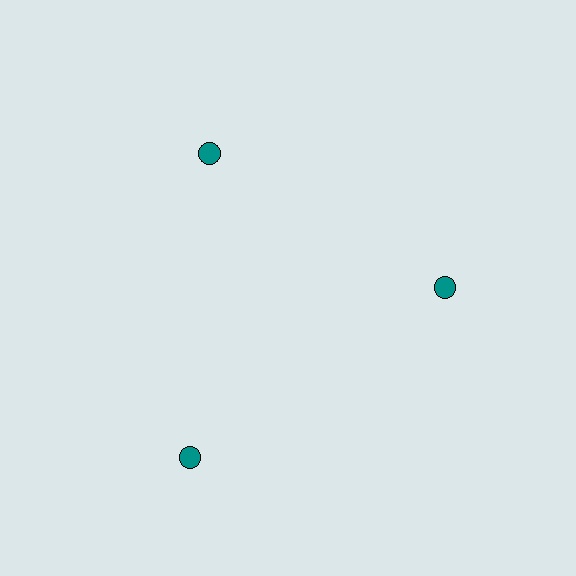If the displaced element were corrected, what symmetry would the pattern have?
It would have 3-fold rotational symmetry — the pattern would map onto itself every 120 degrees.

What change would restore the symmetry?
The symmetry would be restored by moving it inward, back onto the ring so that all 3 circles sit at equal angles and equal distance from the center.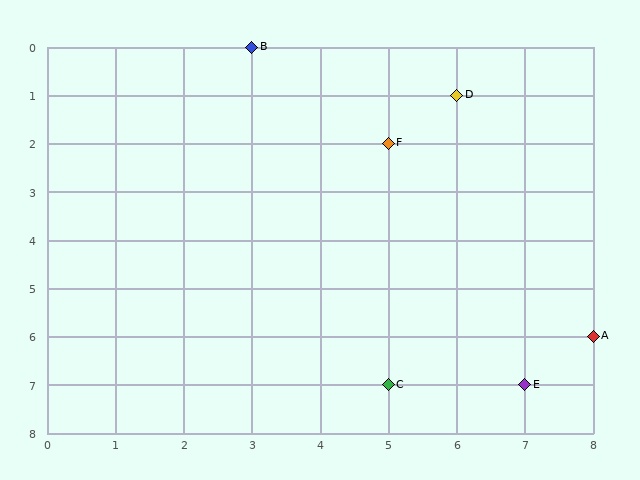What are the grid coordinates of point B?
Point B is at grid coordinates (3, 0).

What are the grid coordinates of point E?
Point E is at grid coordinates (7, 7).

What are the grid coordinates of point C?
Point C is at grid coordinates (5, 7).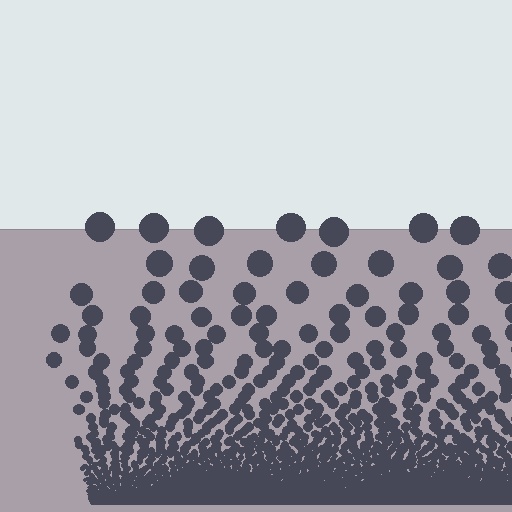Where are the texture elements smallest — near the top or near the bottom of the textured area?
Near the bottom.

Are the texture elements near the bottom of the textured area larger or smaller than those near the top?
Smaller. The gradient is inverted — elements near the bottom are smaller and denser.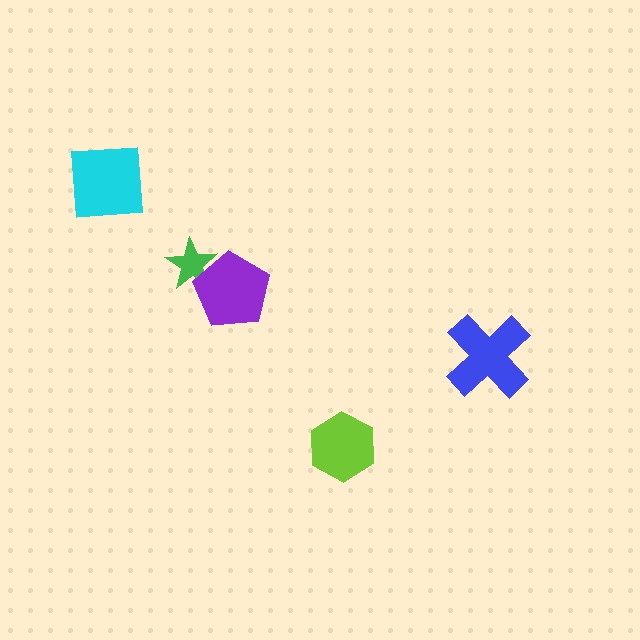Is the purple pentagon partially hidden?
No, no other shape covers it.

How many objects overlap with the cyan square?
0 objects overlap with the cyan square.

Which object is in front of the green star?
The purple pentagon is in front of the green star.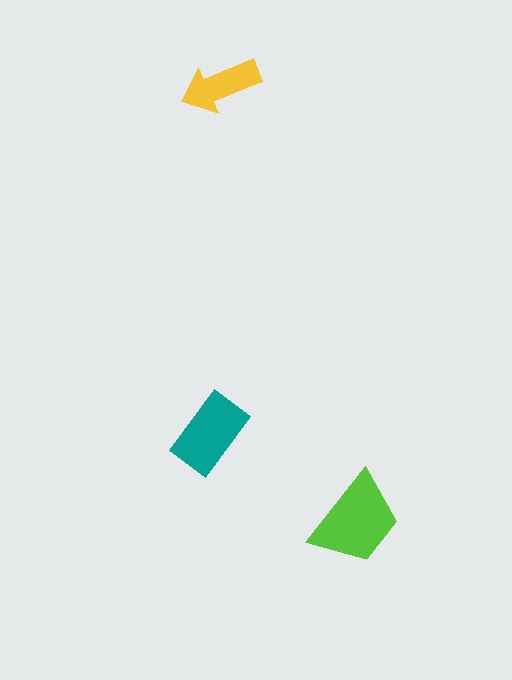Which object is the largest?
The lime trapezoid.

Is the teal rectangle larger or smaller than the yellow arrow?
Larger.